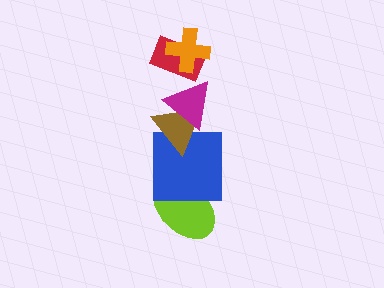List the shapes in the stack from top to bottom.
From top to bottom: the orange cross, the red rectangle, the magenta triangle, the brown triangle, the blue square, the lime ellipse.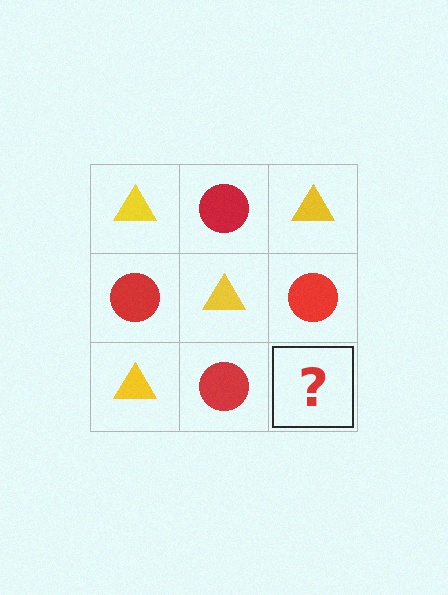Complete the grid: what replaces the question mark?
The question mark should be replaced with a yellow triangle.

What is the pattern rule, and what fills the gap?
The rule is that it alternates yellow triangle and red circle in a checkerboard pattern. The gap should be filled with a yellow triangle.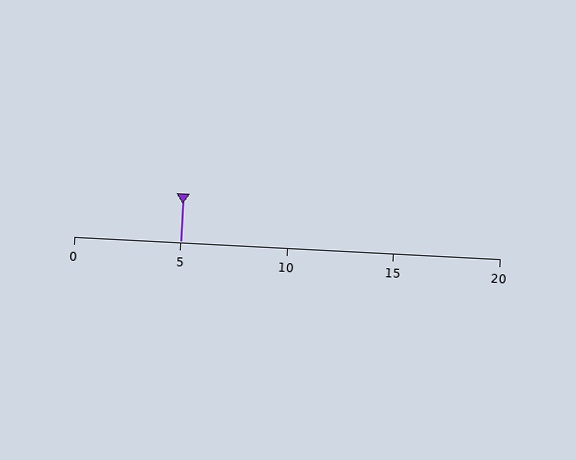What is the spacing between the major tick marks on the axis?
The major ticks are spaced 5 apart.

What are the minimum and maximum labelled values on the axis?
The axis runs from 0 to 20.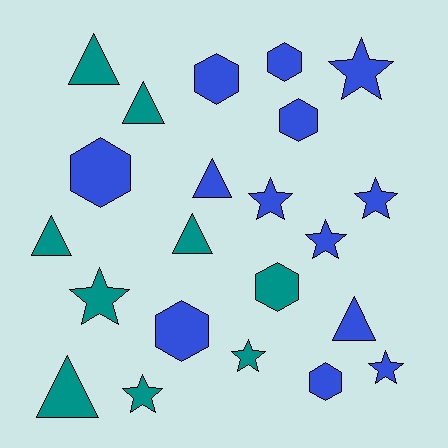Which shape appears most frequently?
Star, with 8 objects.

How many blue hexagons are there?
There are 6 blue hexagons.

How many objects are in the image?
There are 22 objects.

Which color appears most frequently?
Blue, with 13 objects.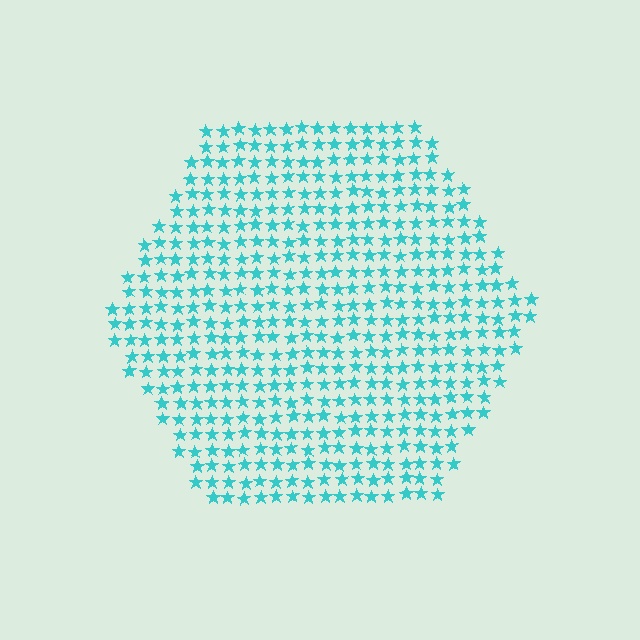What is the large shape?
The large shape is a hexagon.